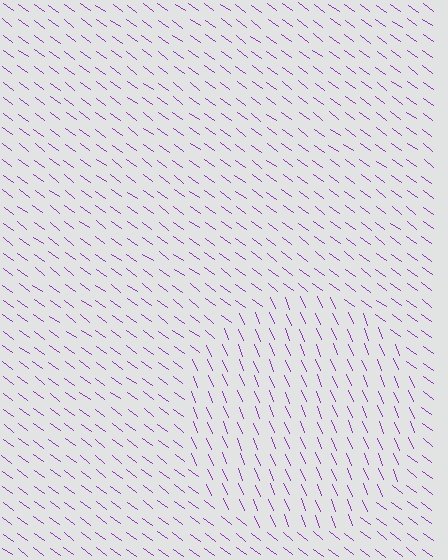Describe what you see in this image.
The image is filled with small purple line segments. A circle region in the image has lines oriented differently from the surrounding lines, creating a visible texture boundary.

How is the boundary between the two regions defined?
The boundary is defined purely by a change in line orientation (approximately 31 degrees difference). All lines are the same color and thickness.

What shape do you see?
I see a circle.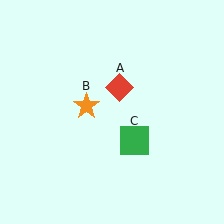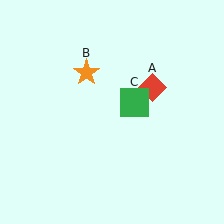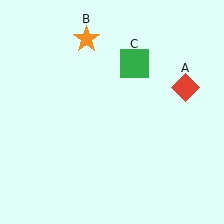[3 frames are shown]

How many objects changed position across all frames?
3 objects changed position: red diamond (object A), orange star (object B), green square (object C).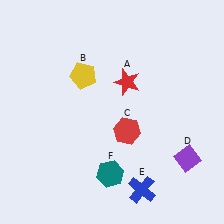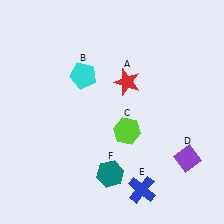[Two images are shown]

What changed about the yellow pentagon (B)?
In Image 1, B is yellow. In Image 2, it changed to cyan.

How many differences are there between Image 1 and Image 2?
There are 2 differences between the two images.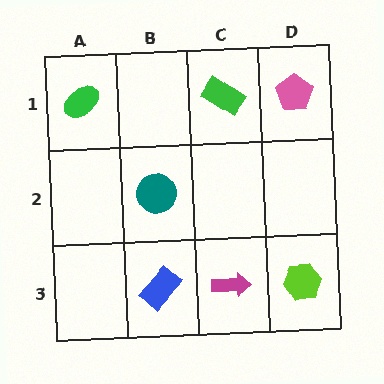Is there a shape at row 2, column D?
No, that cell is empty.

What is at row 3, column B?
A blue rectangle.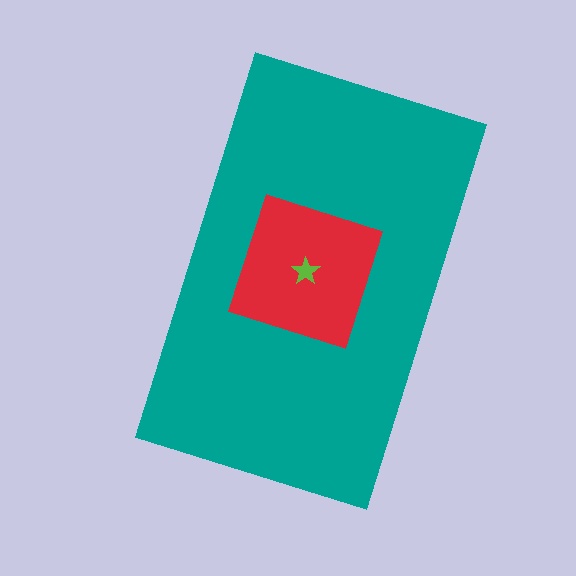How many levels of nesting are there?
3.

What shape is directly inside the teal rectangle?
The red square.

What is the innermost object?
The lime star.